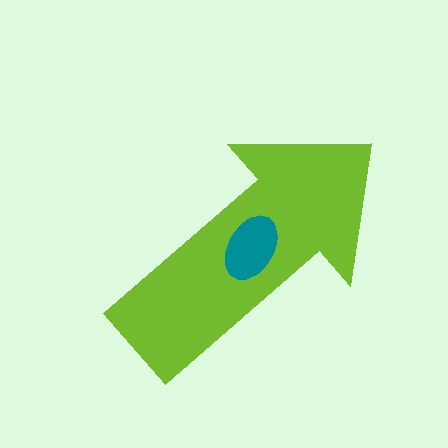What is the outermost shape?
The lime arrow.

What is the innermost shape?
The teal ellipse.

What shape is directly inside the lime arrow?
The teal ellipse.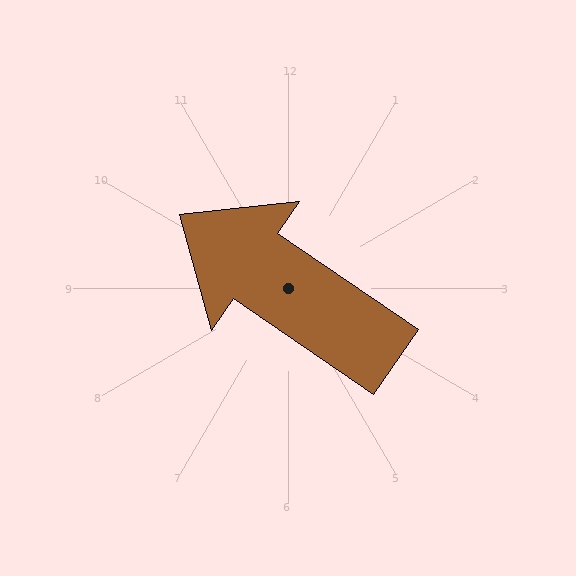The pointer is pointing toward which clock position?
Roughly 10 o'clock.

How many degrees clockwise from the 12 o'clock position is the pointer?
Approximately 304 degrees.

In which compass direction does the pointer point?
Northwest.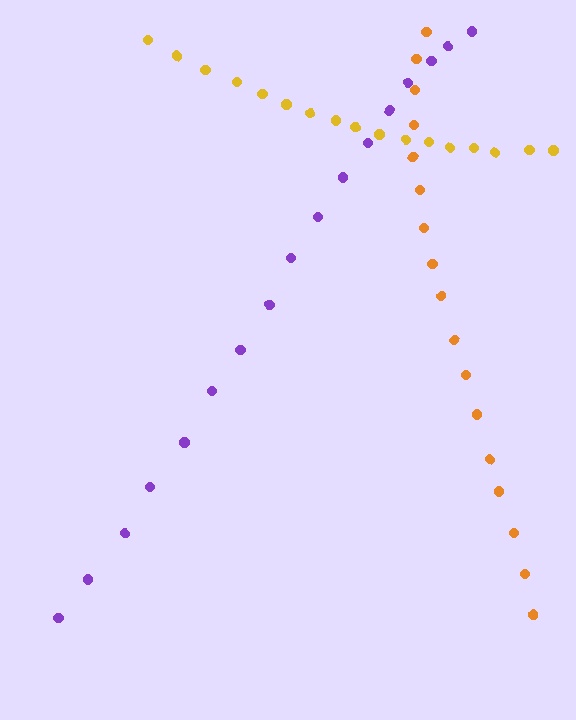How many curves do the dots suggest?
There are 3 distinct paths.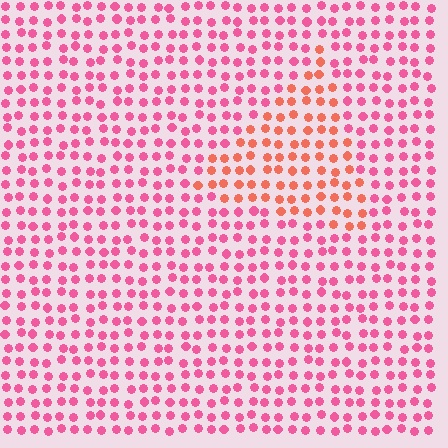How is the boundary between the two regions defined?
The boundary is defined purely by a slight shift in hue (about 35 degrees). Spacing, size, and orientation are identical on both sides.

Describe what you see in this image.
The image is filled with small pink elements in a uniform arrangement. A triangle-shaped region is visible where the elements are tinted to a slightly different hue, forming a subtle color boundary.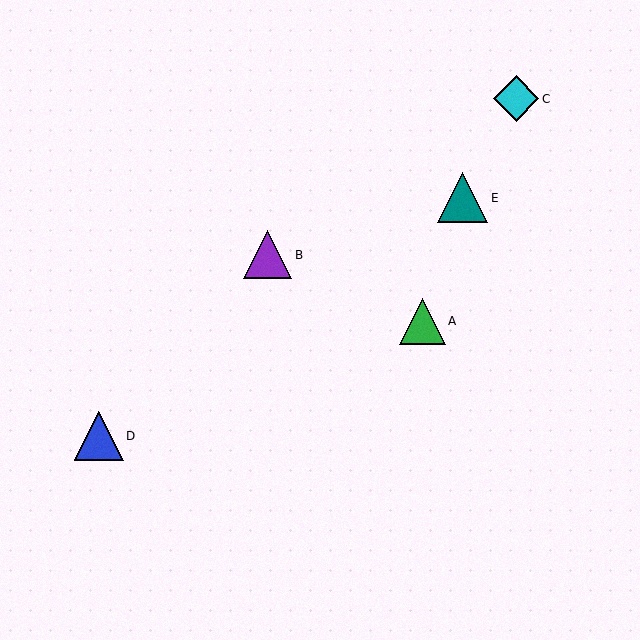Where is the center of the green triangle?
The center of the green triangle is at (422, 321).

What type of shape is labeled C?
Shape C is a cyan diamond.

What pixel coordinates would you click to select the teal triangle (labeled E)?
Click at (463, 198) to select the teal triangle E.